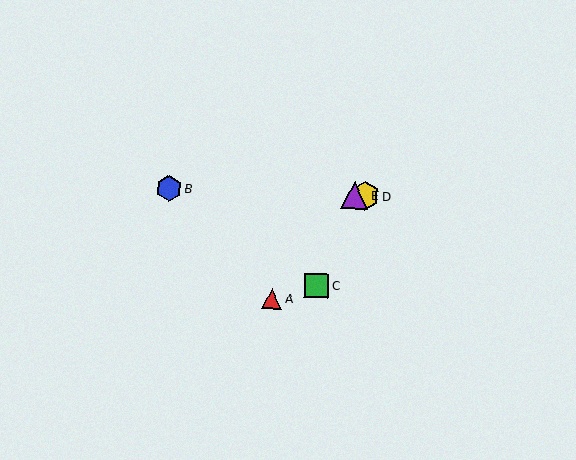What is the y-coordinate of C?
Object C is at y≈285.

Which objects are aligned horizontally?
Objects B, D, E are aligned horizontally.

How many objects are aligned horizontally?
3 objects (B, D, E) are aligned horizontally.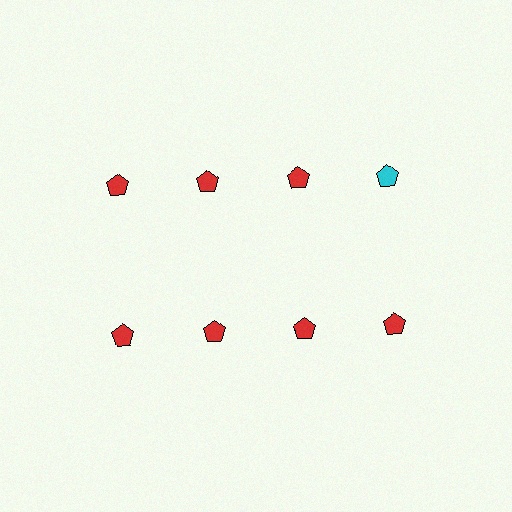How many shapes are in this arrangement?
There are 8 shapes arranged in a grid pattern.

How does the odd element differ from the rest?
It has a different color: cyan instead of red.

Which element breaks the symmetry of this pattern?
The cyan pentagon in the top row, second from right column breaks the symmetry. All other shapes are red pentagons.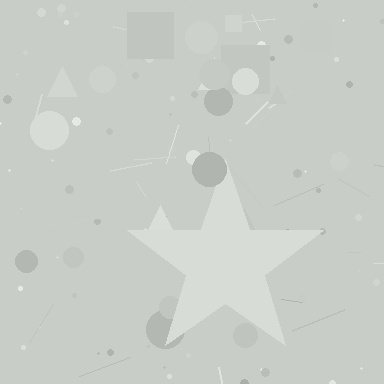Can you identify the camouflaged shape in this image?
The camouflaged shape is a star.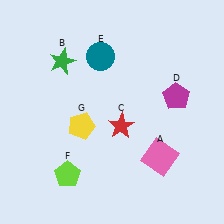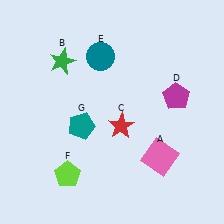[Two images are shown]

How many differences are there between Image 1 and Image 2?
There is 1 difference between the two images.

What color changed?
The pentagon (G) changed from yellow in Image 1 to teal in Image 2.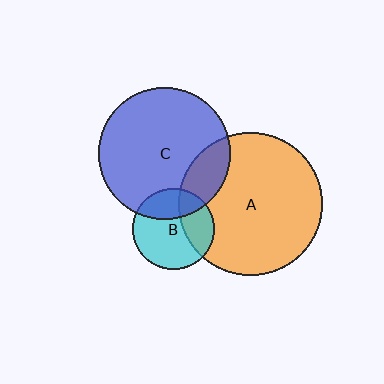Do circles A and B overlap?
Yes.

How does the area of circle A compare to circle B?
Approximately 3.1 times.